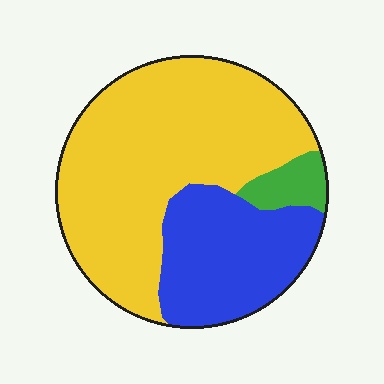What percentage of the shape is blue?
Blue takes up about one third (1/3) of the shape.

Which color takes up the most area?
Yellow, at roughly 65%.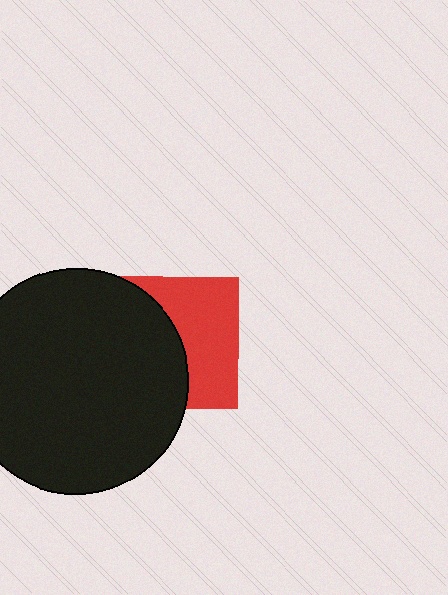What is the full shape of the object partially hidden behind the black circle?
The partially hidden object is a red square.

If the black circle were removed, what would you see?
You would see the complete red square.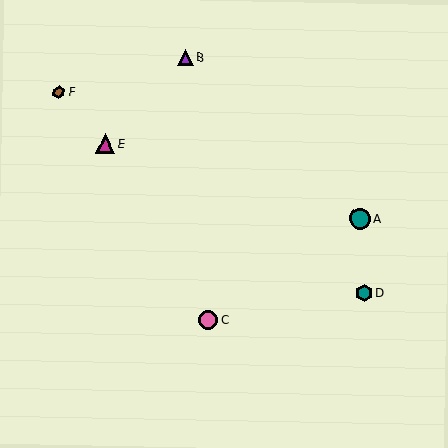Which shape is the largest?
The teal circle (labeled A) is the largest.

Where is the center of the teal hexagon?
The center of the teal hexagon is at (364, 293).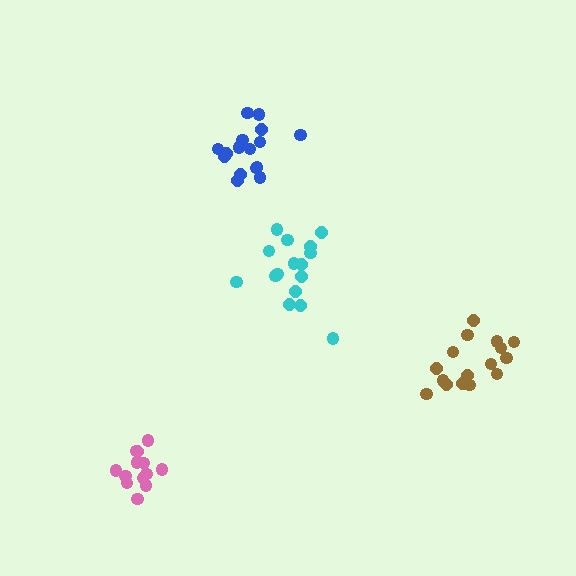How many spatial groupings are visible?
There are 4 spatial groupings.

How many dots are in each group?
Group 1: 16 dots, Group 2: 16 dots, Group 3: 13 dots, Group 4: 16 dots (61 total).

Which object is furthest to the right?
The brown cluster is rightmost.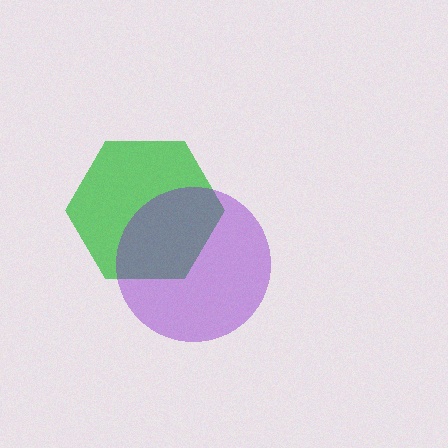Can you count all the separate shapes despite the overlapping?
Yes, there are 2 separate shapes.